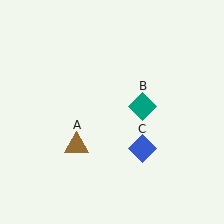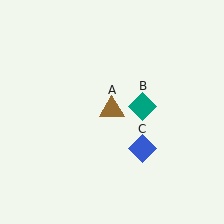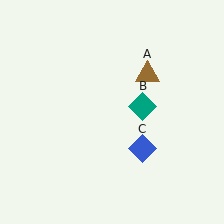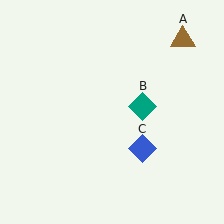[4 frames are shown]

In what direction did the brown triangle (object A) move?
The brown triangle (object A) moved up and to the right.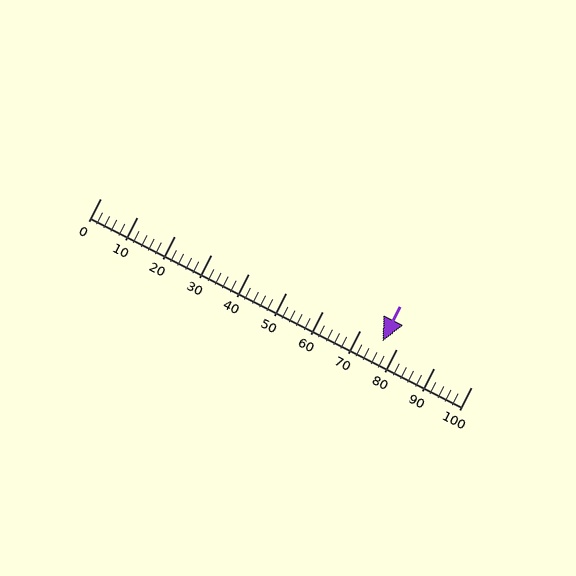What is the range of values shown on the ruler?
The ruler shows values from 0 to 100.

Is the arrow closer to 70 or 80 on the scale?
The arrow is closer to 80.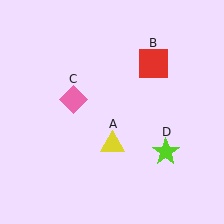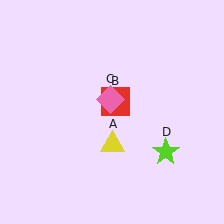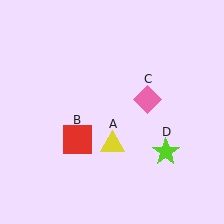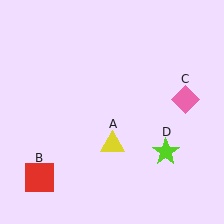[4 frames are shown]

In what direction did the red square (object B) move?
The red square (object B) moved down and to the left.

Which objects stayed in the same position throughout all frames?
Yellow triangle (object A) and lime star (object D) remained stationary.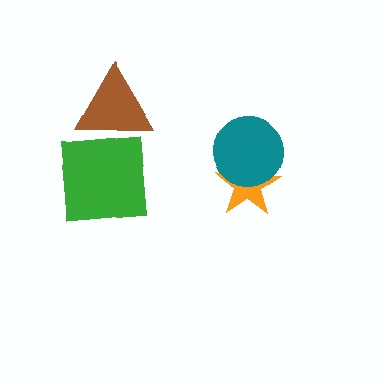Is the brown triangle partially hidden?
Yes, it is partially covered by another shape.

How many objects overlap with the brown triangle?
1 object overlaps with the brown triangle.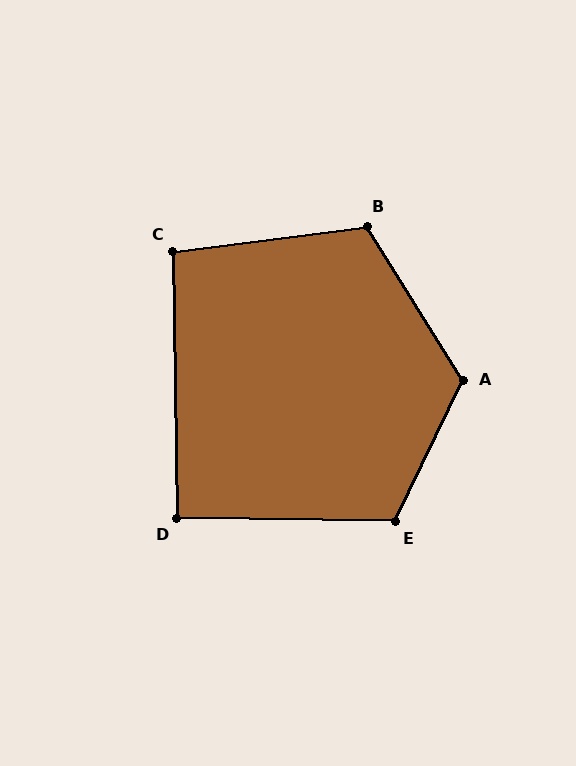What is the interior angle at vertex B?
Approximately 115 degrees (obtuse).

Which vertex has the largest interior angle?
A, at approximately 122 degrees.